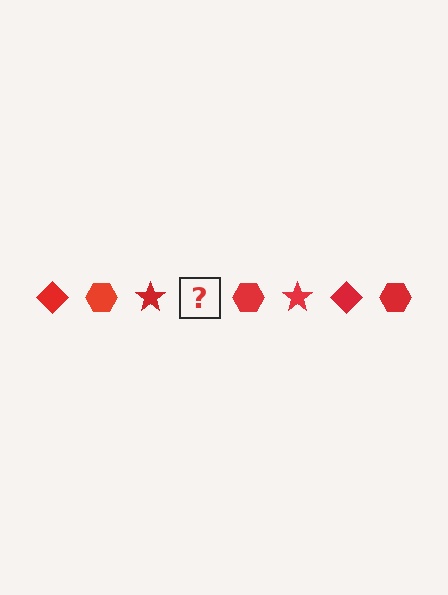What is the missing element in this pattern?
The missing element is a red diamond.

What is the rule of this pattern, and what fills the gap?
The rule is that the pattern cycles through diamond, hexagon, star shapes in red. The gap should be filled with a red diamond.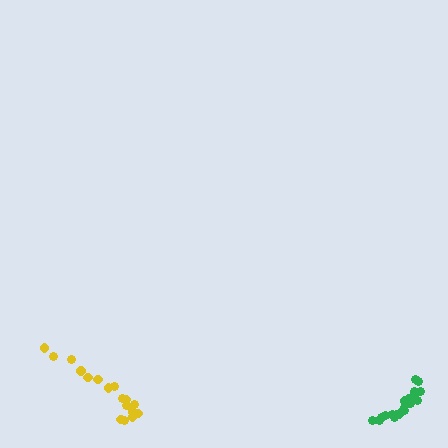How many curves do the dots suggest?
There are 2 distinct paths.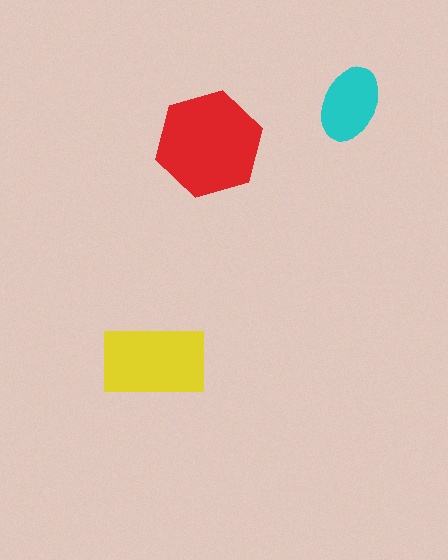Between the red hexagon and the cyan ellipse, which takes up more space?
The red hexagon.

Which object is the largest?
The red hexagon.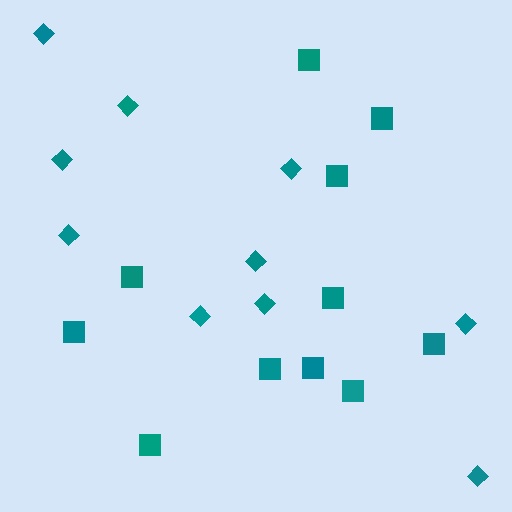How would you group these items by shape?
There are 2 groups: one group of diamonds (10) and one group of squares (11).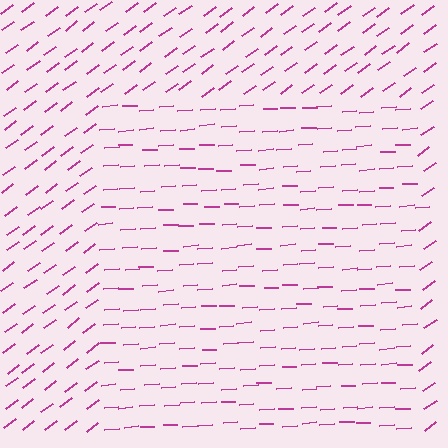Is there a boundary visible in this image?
Yes, there is a texture boundary formed by a change in line orientation.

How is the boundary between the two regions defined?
The boundary is defined purely by a change in line orientation (approximately 32 degrees difference). All lines are the same color and thickness.